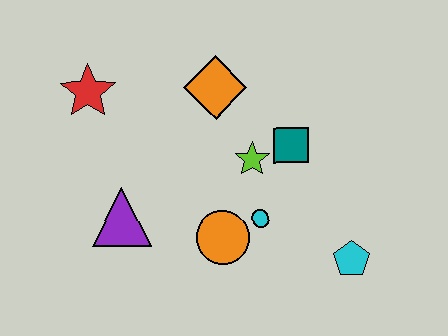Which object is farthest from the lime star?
The red star is farthest from the lime star.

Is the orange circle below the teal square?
Yes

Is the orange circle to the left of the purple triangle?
No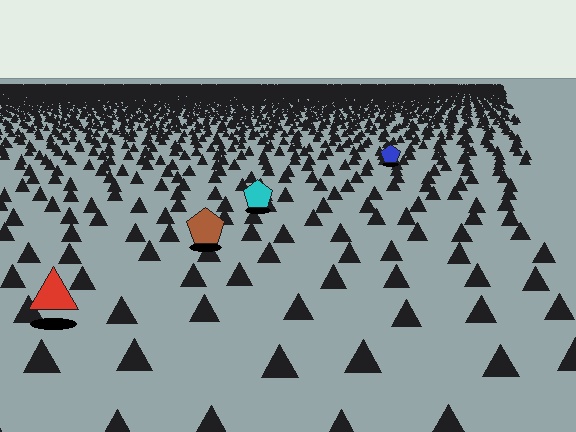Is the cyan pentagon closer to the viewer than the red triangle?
No. The red triangle is closer — you can tell from the texture gradient: the ground texture is coarser near it.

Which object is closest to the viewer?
The red triangle is closest. The texture marks near it are larger and more spread out.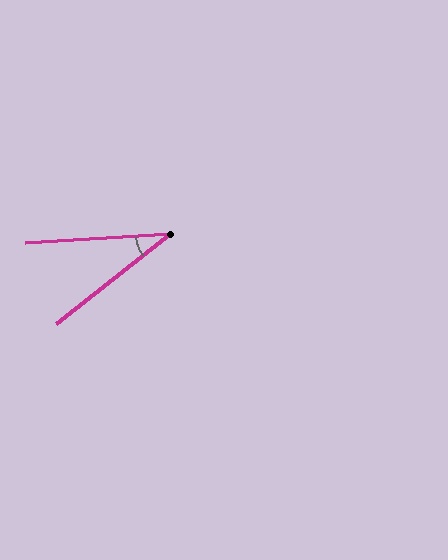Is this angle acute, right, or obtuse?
It is acute.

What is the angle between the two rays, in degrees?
Approximately 35 degrees.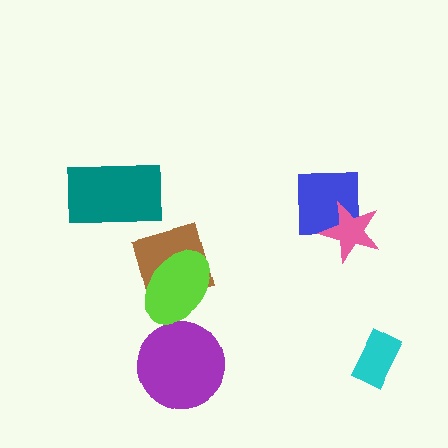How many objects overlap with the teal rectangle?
0 objects overlap with the teal rectangle.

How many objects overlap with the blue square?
1 object overlaps with the blue square.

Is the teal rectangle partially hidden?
No, no other shape covers it.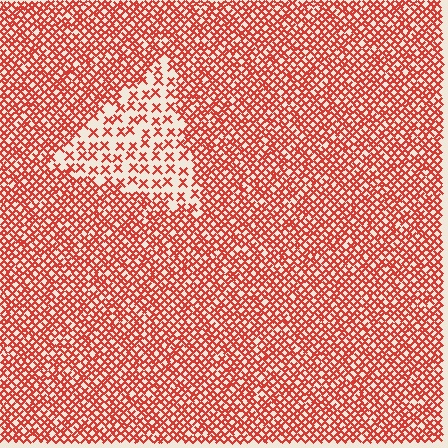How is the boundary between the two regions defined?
The boundary is defined by a change in element density (approximately 2.4x ratio). All elements are the same color, size, and shape.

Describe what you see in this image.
The image contains small red elements arranged at two different densities. A triangle-shaped region is visible where the elements are less densely packed than the surrounding area.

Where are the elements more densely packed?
The elements are more densely packed outside the triangle boundary.